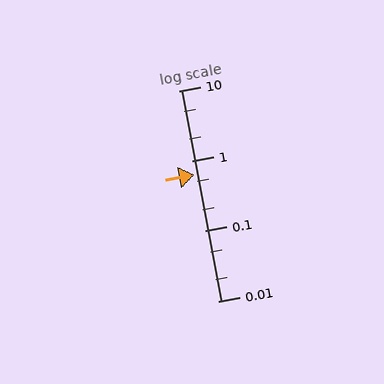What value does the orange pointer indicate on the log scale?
The pointer indicates approximately 0.63.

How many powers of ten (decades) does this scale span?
The scale spans 3 decades, from 0.01 to 10.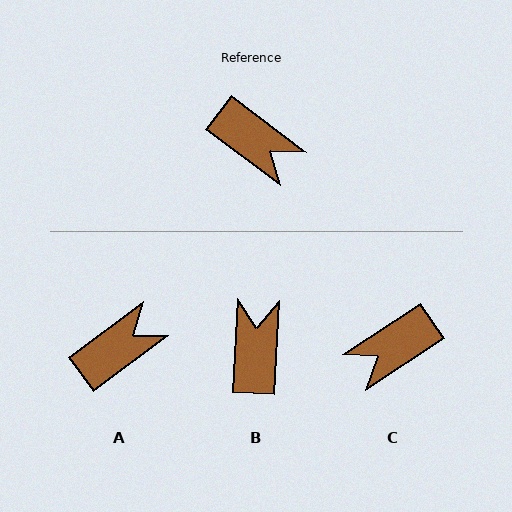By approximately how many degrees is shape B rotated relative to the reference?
Approximately 124 degrees counter-clockwise.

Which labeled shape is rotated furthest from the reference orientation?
B, about 124 degrees away.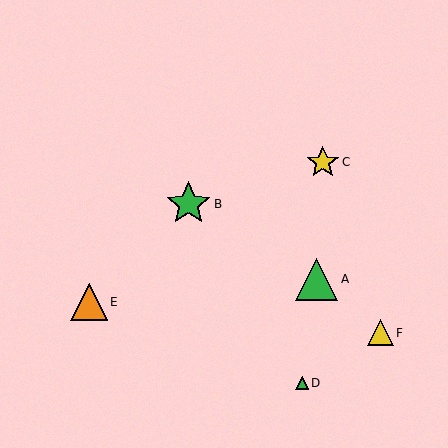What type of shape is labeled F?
Shape F is a yellow triangle.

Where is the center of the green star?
The center of the green star is at (189, 204).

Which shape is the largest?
The green star (labeled B) is the largest.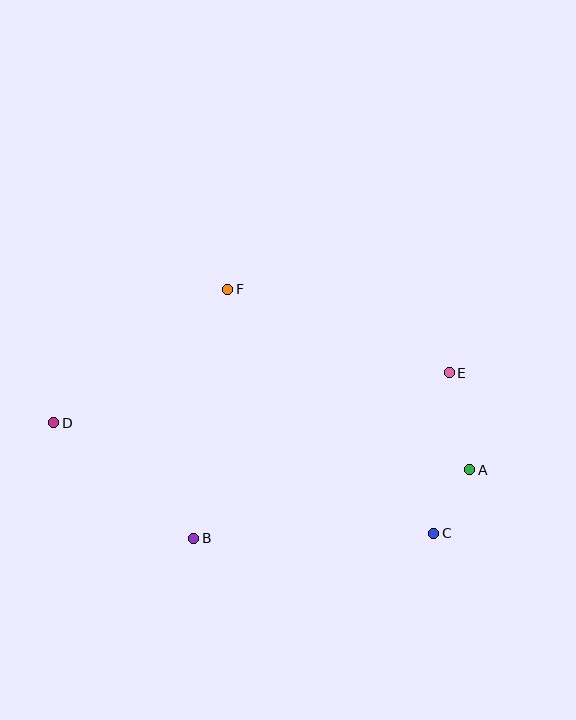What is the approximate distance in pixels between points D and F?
The distance between D and F is approximately 220 pixels.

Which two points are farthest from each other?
Points A and D are farthest from each other.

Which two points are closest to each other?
Points A and C are closest to each other.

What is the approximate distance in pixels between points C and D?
The distance between C and D is approximately 396 pixels.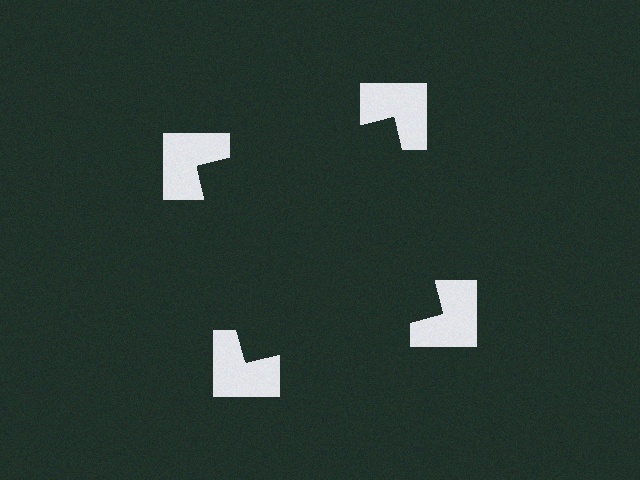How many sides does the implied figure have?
4 sides.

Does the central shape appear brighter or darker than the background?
It typically appears slightly darker than the background, even though no actual brightness change is drawn.